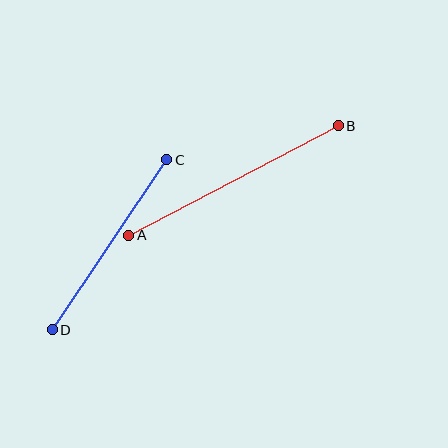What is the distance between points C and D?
The distance is approximately 205 pixels.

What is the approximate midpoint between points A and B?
The midpoint is at approximately (234, 180) pixels.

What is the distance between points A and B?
The distance is approximately 237 pixels.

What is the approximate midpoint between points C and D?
The midpoint is at approximately (109, 245) pixels.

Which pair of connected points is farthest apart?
Points A and B are farthest apart.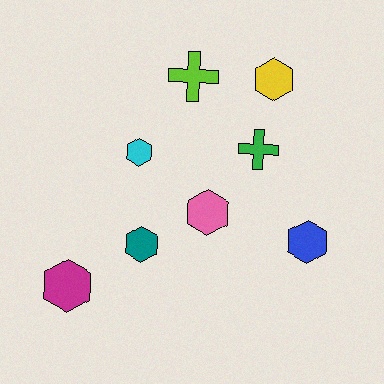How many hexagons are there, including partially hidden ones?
There are 6 hexagons.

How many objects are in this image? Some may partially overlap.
There are 8 objects.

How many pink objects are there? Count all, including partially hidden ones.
There is 1 pink object.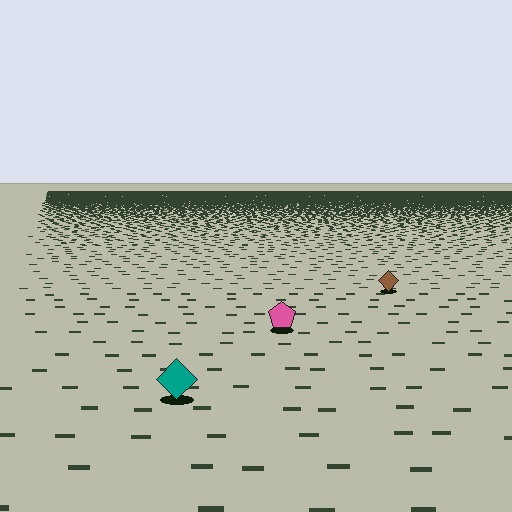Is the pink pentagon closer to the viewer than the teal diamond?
No. The teal diamond is closer — you can tell from the texture gradient: the ground texture is coarser near it.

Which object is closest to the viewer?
The teal diamond is closest. The texture marks near it are larger and more spread out.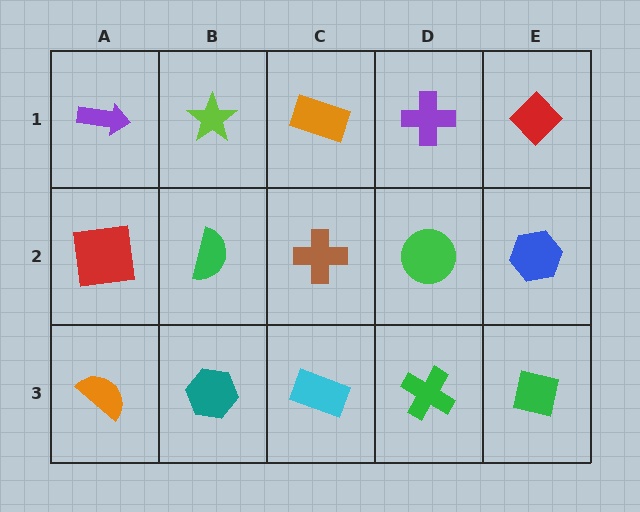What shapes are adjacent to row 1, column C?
A brown cross (row 2, column C), a lime star (row 1, column B), a purple cross (row 1, column D).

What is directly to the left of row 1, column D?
An orange rectangle.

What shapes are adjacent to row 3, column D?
A green circle (row 2, column D), a cyan rectangle (row 3, column C), a green square (row 3, column E).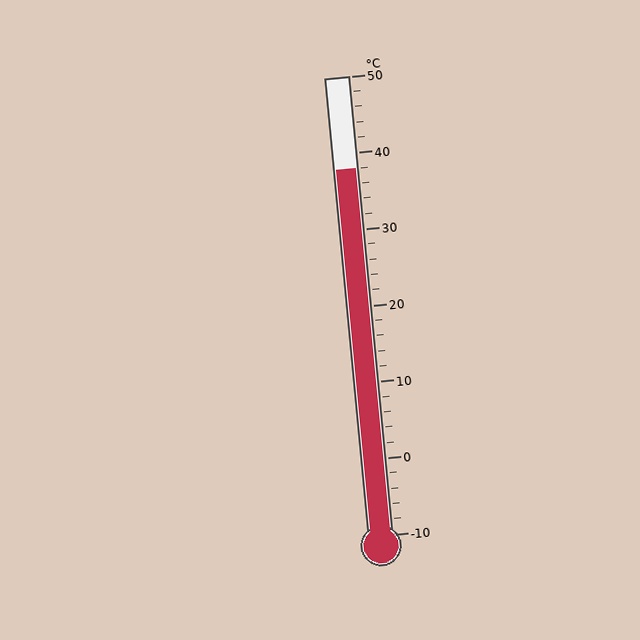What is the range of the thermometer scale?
The thermometer scale ranges from -10°C to 50°C.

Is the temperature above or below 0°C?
The temperature is above 0°C.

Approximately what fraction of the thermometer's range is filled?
The thermometer is filled to approximately 80% of its range.